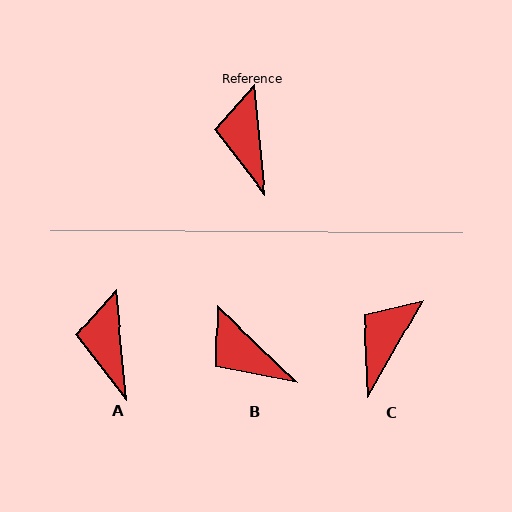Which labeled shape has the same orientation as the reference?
A.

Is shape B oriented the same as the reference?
No, it is off by about 41 degrees.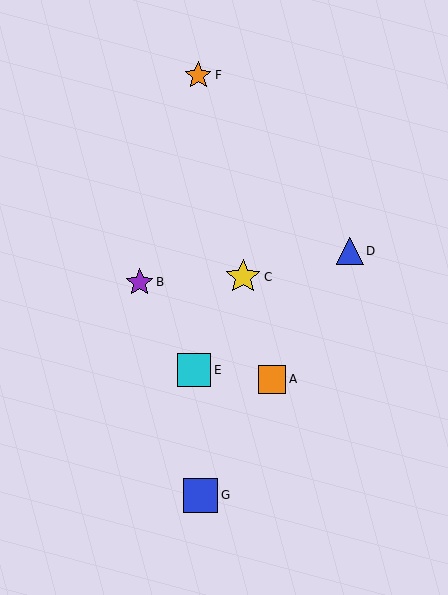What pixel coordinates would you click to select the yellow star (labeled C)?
Click at (243, 277) to select the yellow star C.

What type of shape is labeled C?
Shape C is a yellow star.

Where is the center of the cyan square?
The center of the cyan square is at (194, 370).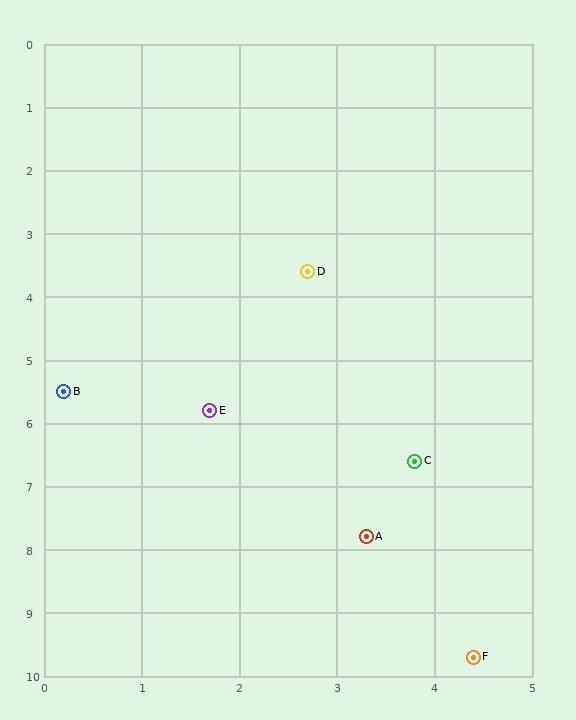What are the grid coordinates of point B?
Point B is at approximately (0.2, 5.5).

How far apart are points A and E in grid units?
Points A and E are about 2.6 grid units apart.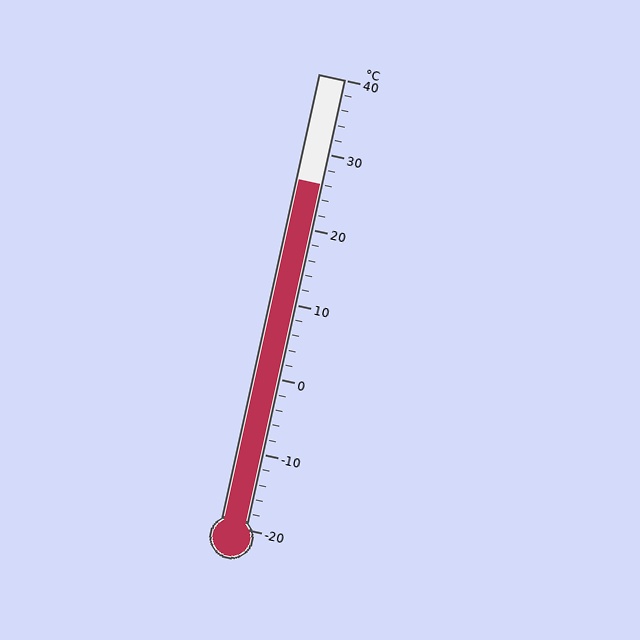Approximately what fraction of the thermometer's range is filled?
The thermometer is filled to approximately 75% of its range.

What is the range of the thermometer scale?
The thermometer scale ranges from -20°C to 40°C.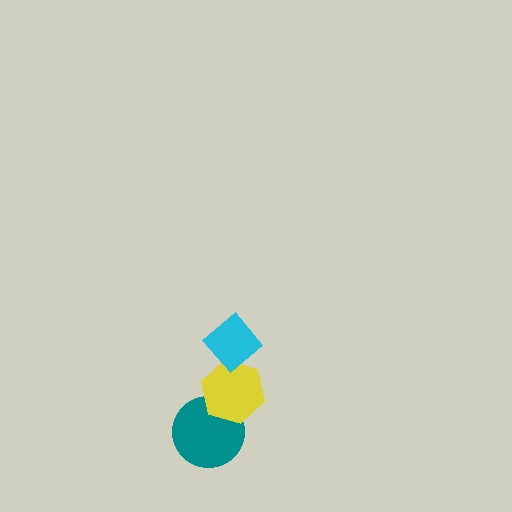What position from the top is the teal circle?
The teal circle is 3rd from the top.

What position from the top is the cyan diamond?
The cyan diamond is 1st from the top.